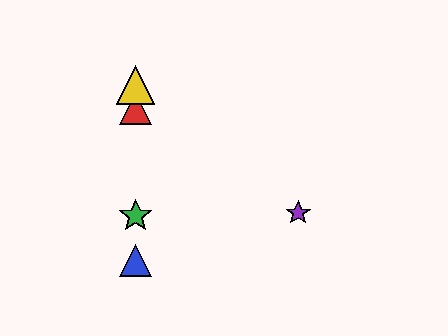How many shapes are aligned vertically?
4 shapes (the red triangle, the blue triangle, the green star, the yellow triangle) are aligned vertically.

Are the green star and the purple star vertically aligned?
No, the green star is at x≈136 and the purple star is at x≈298.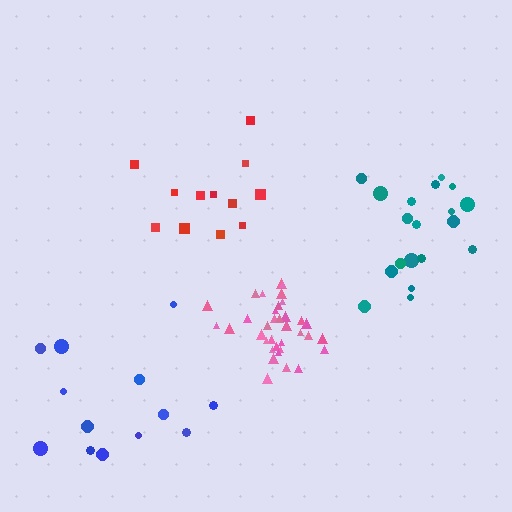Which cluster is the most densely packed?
Pink.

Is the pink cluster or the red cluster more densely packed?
Pink.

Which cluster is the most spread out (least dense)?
Blue.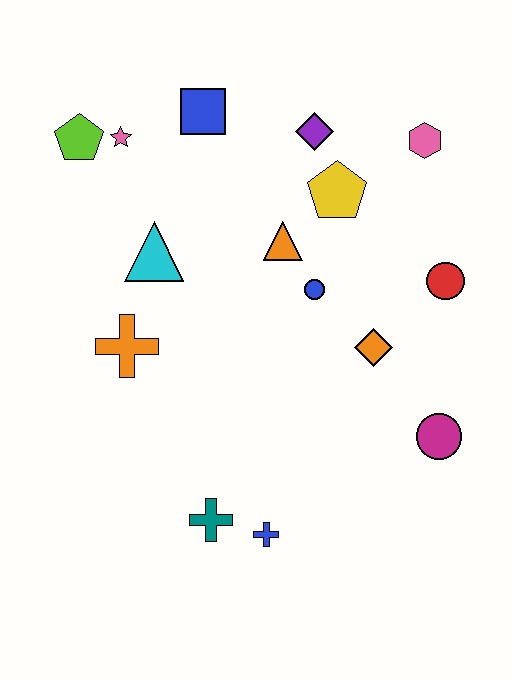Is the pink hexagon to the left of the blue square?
No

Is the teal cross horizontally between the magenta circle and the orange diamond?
No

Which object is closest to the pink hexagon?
The yellow pentagon is closest to the pink hexagon.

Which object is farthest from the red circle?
The lime pentagon is farthest from the red circle.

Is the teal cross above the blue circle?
No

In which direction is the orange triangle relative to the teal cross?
The orange triangle is above the teal cross.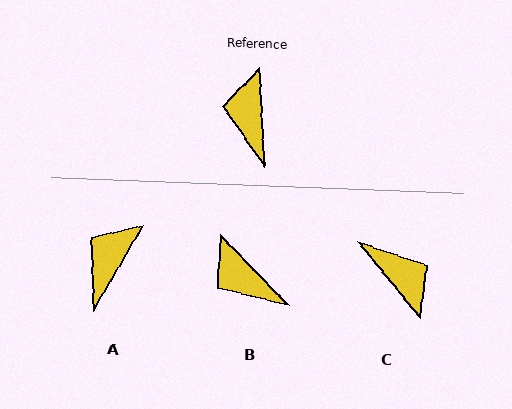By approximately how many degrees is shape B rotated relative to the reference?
Approximately 41 degrees counter-clockwise.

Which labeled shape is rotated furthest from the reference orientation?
C, about 144 degrees away.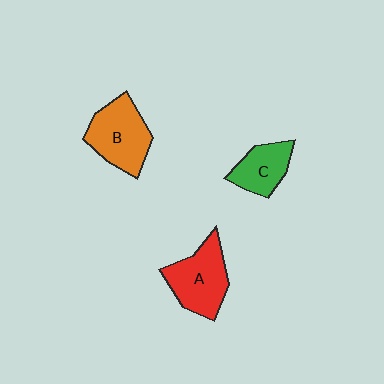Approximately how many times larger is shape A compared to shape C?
Approximately 1.5 times.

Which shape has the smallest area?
Shape C (green).